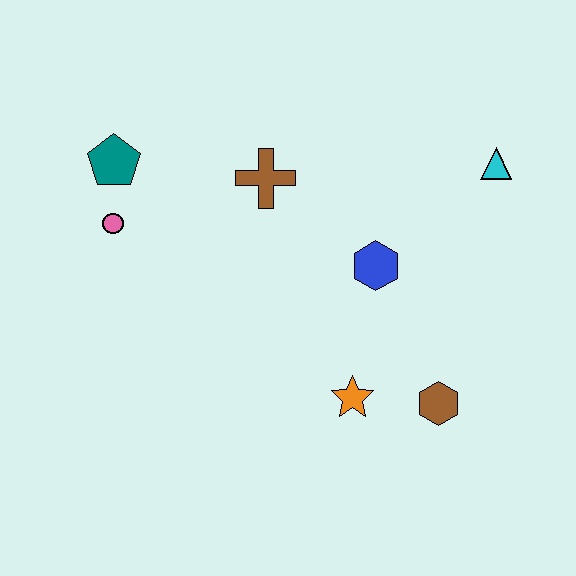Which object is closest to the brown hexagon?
The orange star is closest to the brown hexagon.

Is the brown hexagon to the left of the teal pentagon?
No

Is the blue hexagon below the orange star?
No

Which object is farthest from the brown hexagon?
The teal pentagon is farthest from the brown hexagon.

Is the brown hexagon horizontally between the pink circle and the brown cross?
No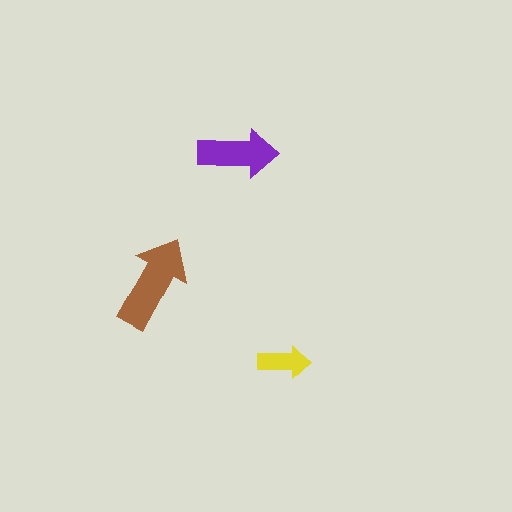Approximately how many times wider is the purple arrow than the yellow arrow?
About 1.5 times wider.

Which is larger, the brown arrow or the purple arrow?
The brown one.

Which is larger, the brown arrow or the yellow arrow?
The brown one.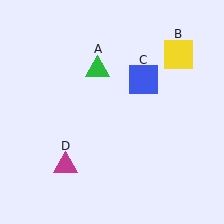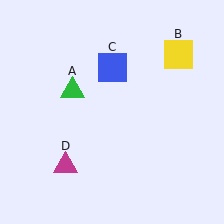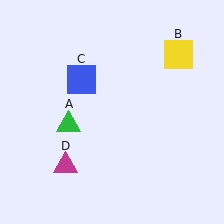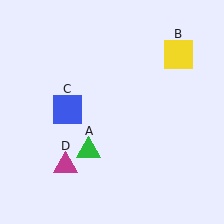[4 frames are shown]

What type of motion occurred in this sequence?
The green triangle (object A), blue square (object C) rotated counterclockwise around the center of the scene.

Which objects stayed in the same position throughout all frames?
Yellow square (object B) and magenta triangle (object D) remained stationary.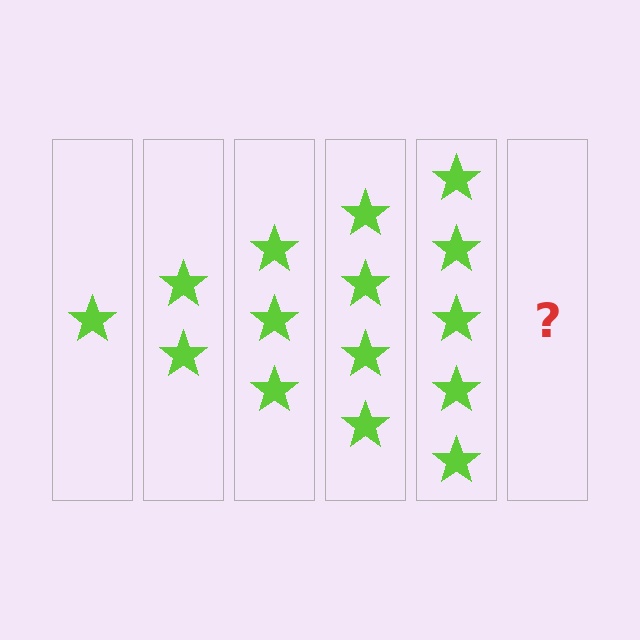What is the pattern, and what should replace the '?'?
The pattern is that each step adds one more star. The '?' should be 6 stars.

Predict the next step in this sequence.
The next step is 6 stars.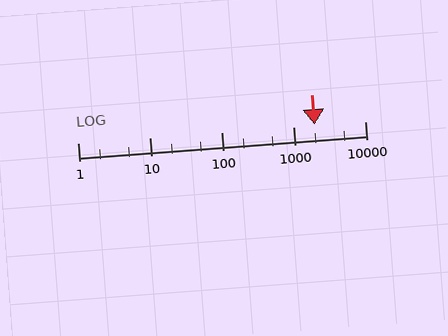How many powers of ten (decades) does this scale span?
The scale spans 4 decades, from 1 to 10000.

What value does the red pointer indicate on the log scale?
The pointer indicates approximately 2000.